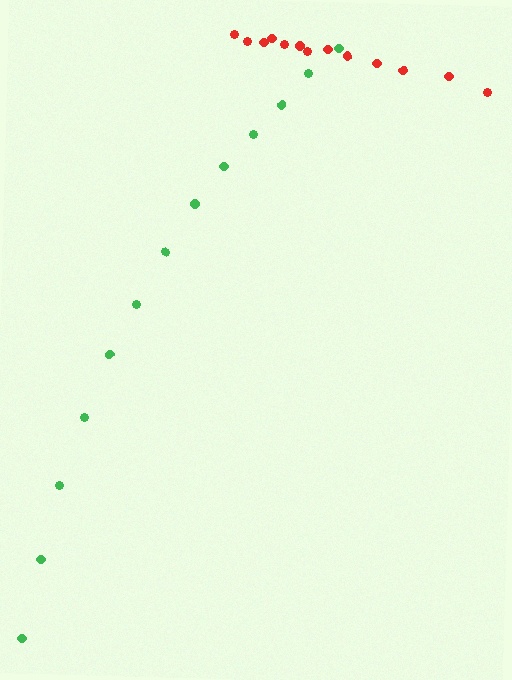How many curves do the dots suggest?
There are 2 distinct paths.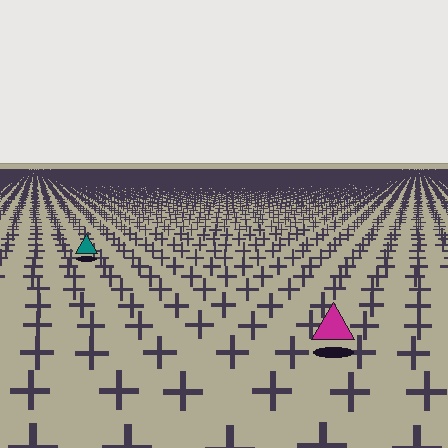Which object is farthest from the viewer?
The teal triangle is farthest from the viewer. It appears smaller and the ground texture around it is denser.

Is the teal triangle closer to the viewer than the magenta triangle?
No. The magenta triangle is closer — you can tell from the texture gradient: the ground texture is coarser near it.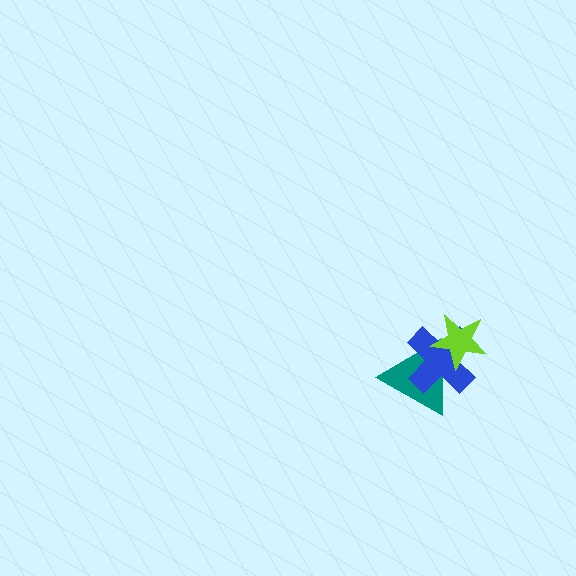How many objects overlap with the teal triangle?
2 objects overlap with the teal triangle.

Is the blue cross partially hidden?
Yes, it is partially covered by another shape.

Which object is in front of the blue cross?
The lime star is in front of the blue cross.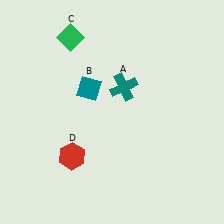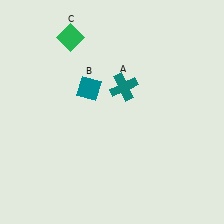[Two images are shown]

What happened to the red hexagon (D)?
The red hexagon (D) was removed in Image 2. It was in the bottom-left area of Image 1.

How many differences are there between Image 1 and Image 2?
There is 1 difference between the two images.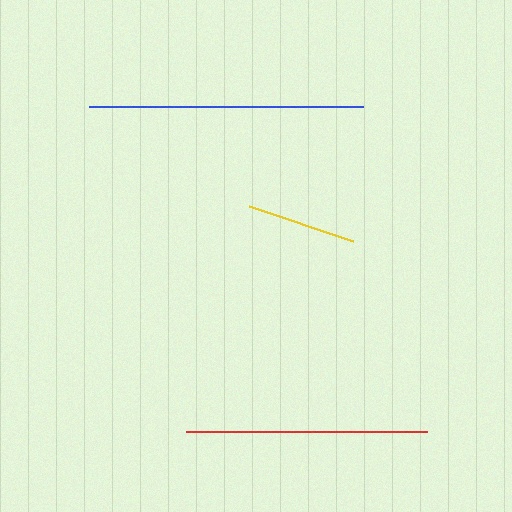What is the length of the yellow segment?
The yellow segment is approximately 110 pixels long.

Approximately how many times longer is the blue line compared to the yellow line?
The blue line is approximately 2.5 times the length of the yellow line.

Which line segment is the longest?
The blue line is the longest at approximately 274 pixels.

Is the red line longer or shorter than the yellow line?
The red line is longer than the yellow line.